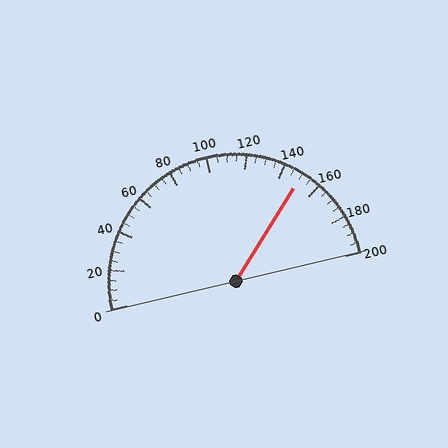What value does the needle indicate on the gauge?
The needle indicates approximately 150.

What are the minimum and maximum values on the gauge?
The gauge ranges from 0 to 200.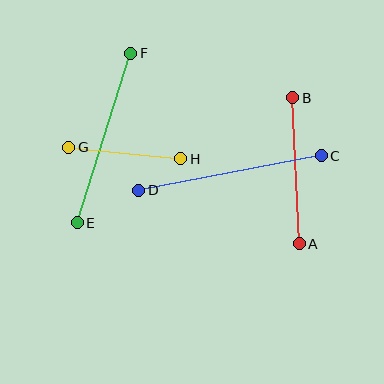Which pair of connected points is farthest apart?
Points C and D are farthest apart.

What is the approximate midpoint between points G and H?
The midpoint is at approximately (125, 153) pixels.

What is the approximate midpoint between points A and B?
The midpoint is at approximately (296, 171) pixels.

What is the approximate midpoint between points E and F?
The midpoint is at approximately (104, 138) pixels.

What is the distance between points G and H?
The distance is approximately 113 pixels.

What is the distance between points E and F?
The distance is approximately 178 pixels.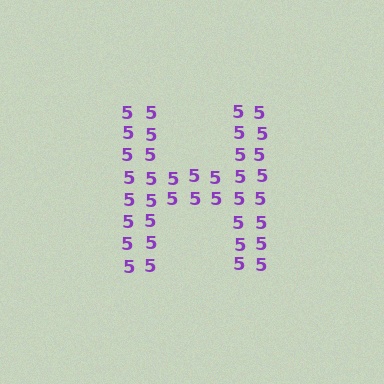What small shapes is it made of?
It is made of small digit 5's.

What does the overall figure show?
The overall figure shows the letter H.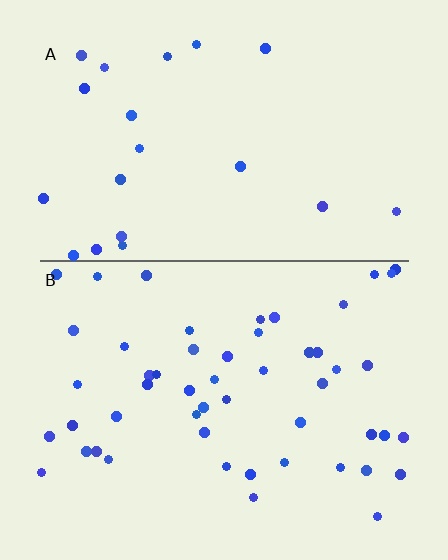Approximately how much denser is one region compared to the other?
Approximately 2.5× — region B over region A.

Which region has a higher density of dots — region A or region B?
B (the bottom).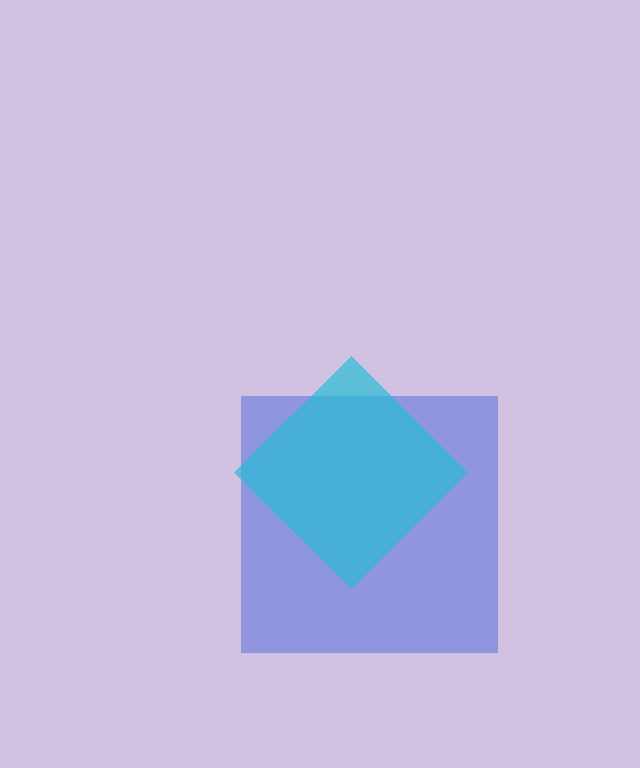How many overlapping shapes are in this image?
There are 2 overlapping shapes in the image.